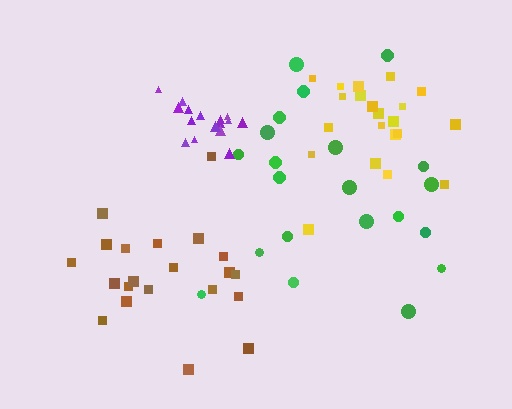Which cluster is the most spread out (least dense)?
Green.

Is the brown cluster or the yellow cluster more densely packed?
Yellow.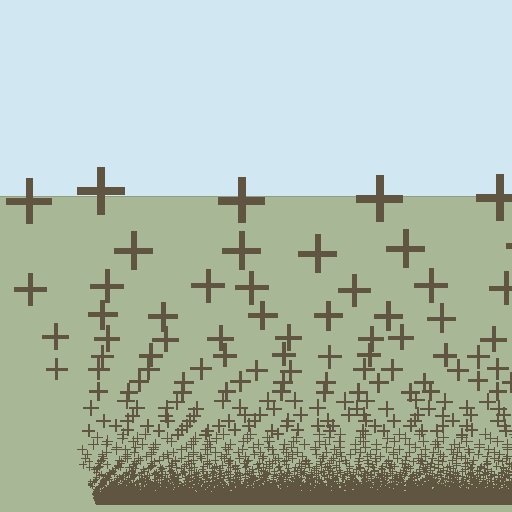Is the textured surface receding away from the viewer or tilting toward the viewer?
The surface appears to tilt toward the viewer. Texture elements get larger and sparser toward the top.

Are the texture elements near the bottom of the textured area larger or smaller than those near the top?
Smaller. The gradient is inverted — elements near the bottom are smaller and denser.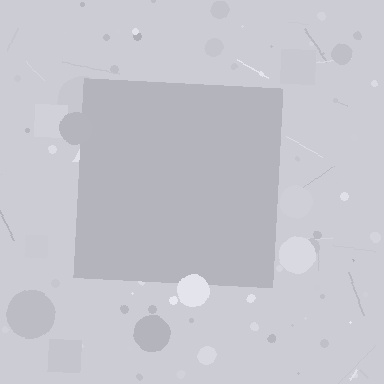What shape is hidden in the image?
A square is hidden in the image.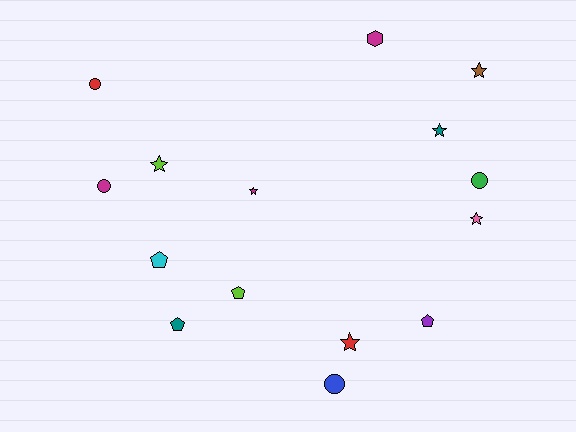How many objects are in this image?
There are 15 objects.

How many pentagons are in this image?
There are 4 pentagons.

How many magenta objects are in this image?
There are 3 magenta objects.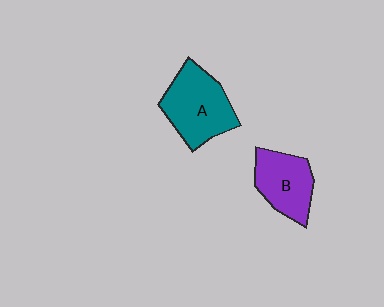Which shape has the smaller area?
Shape B (purple).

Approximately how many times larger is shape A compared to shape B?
Approximately 1.3 times.